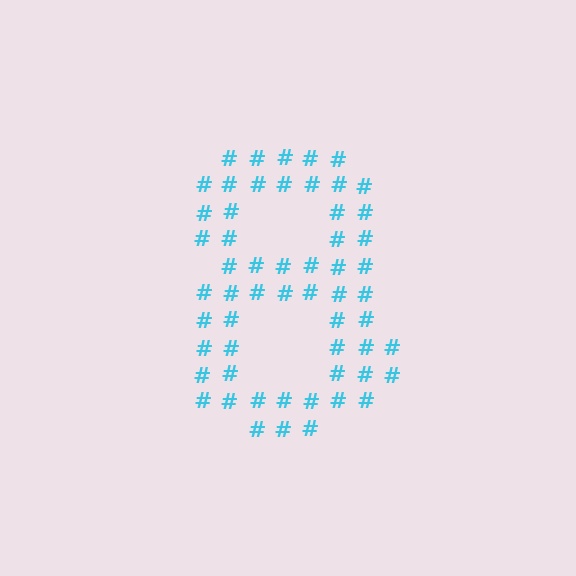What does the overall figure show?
The overall figure shows the digit 8.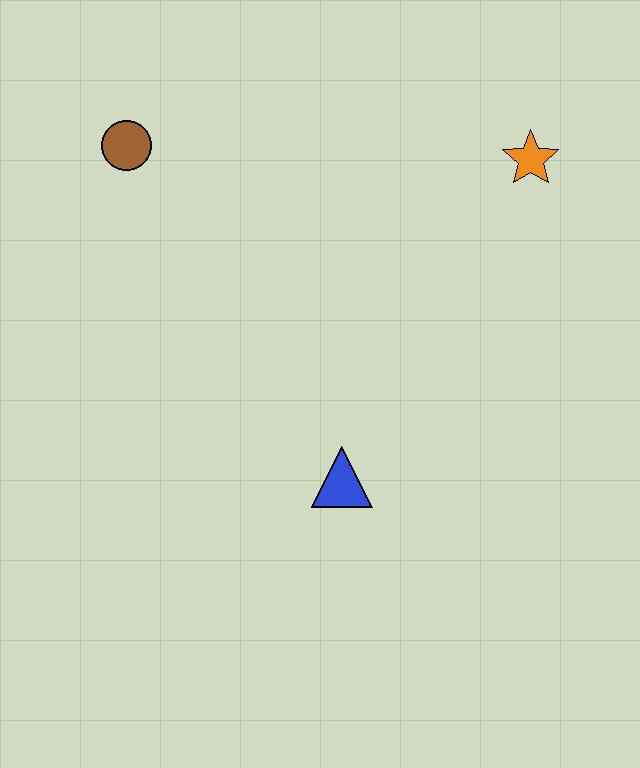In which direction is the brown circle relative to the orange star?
The brown circle is to the left of the orange star.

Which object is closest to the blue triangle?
The orange star is closest to the blue triangle.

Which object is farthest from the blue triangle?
The brown circle is farthest from the blue triangle.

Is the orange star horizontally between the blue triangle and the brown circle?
No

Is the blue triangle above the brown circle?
No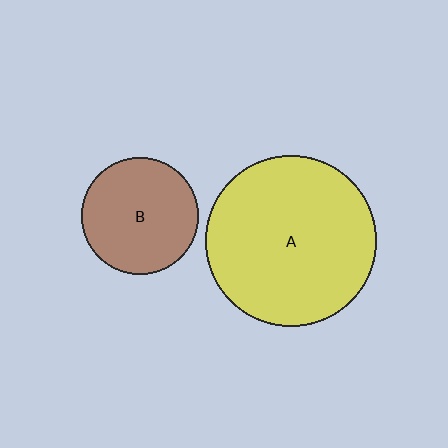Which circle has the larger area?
Circle A (yellow).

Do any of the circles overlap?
No, none of the circles overlap.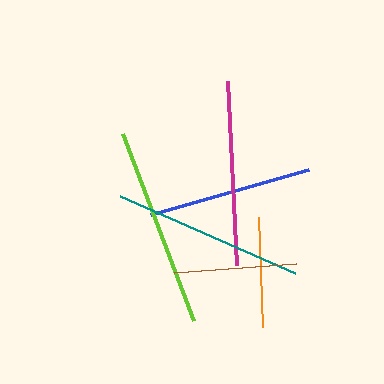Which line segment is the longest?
The lime line is the longest at approximately 199 pixels.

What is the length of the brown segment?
The brown segment is approximately 122 pixels long.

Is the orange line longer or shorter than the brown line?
The brown line is longer than the orange line.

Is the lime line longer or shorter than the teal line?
The lime line is longer than the teal line.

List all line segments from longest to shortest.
From longest to shortest: lime, teal, magenta, blue, brown, orange.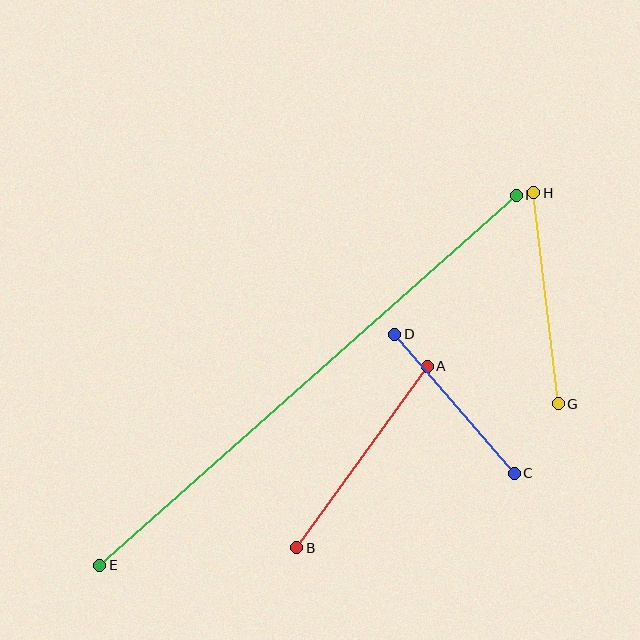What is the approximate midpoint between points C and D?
The midpoint is at approximately (455, 404) pixels.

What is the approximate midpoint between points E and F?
The midpoint is at approximately (308, 380) pixels.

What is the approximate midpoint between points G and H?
The midpoint is at approximately (546, 298) pixels.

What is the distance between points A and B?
The distance is approximately 224 pixels.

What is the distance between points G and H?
The distance is approximately 212 pixels.